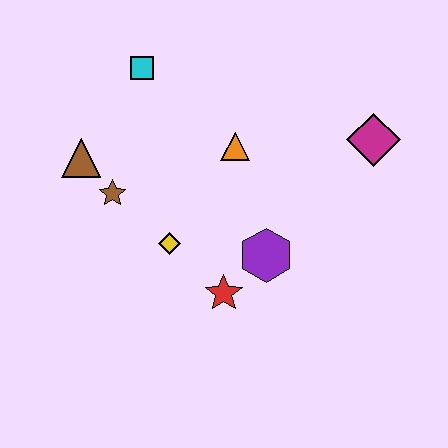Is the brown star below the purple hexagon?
No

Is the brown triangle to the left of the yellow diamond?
Yes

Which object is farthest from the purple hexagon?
The cyan square is farthest from the purple hexagon.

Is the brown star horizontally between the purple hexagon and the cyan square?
No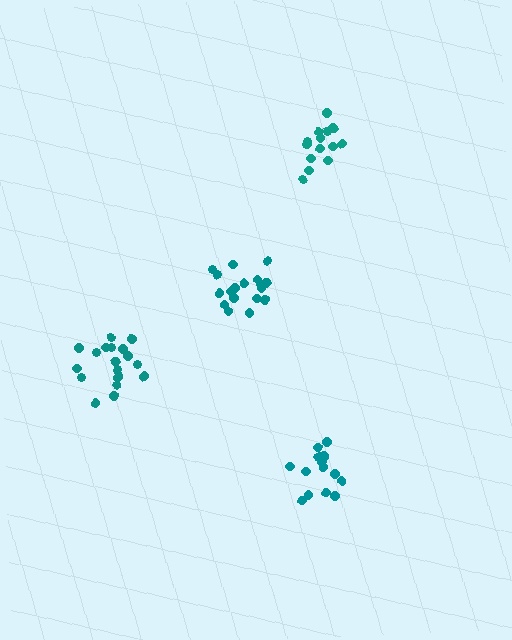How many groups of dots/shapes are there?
There are 4 groups.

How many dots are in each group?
Group 1: 15 dots, Group 2: 15 dots, Group 3: 19 dots, Group 4: 18 dots (67 total).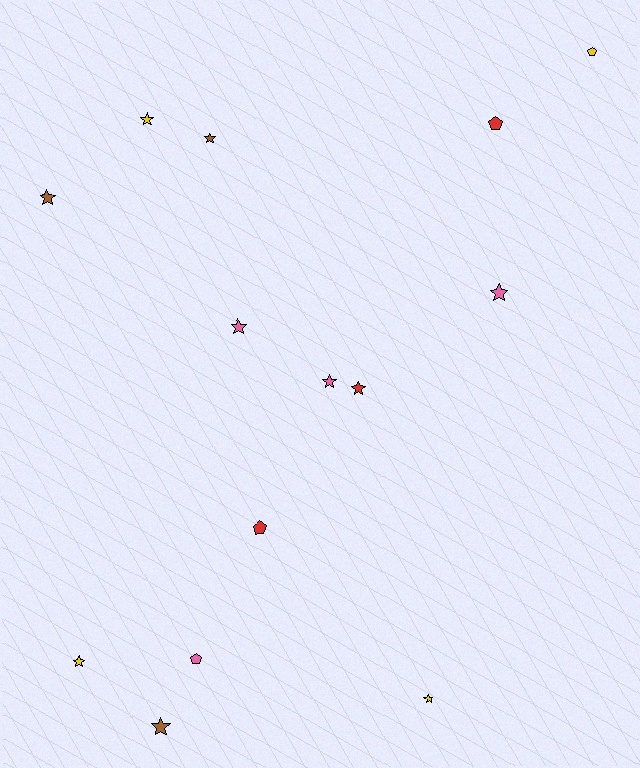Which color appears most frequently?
Pink, with 4 objects.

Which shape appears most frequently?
Star, with 10 objects.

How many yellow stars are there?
There are 3 yellow stars.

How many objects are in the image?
There are 14 objects.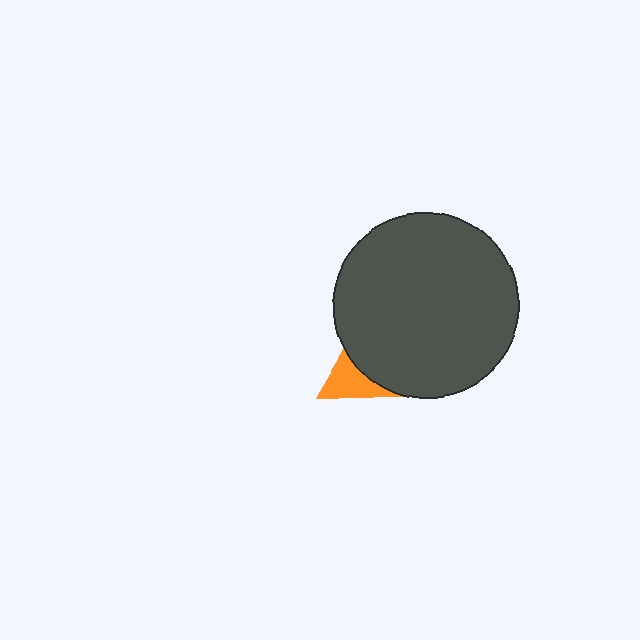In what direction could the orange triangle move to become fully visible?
The orange triangle could move toward the lower-left. That would shift it out from behind the dark gray circle entirely.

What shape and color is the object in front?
The object in front is a dark gray circle.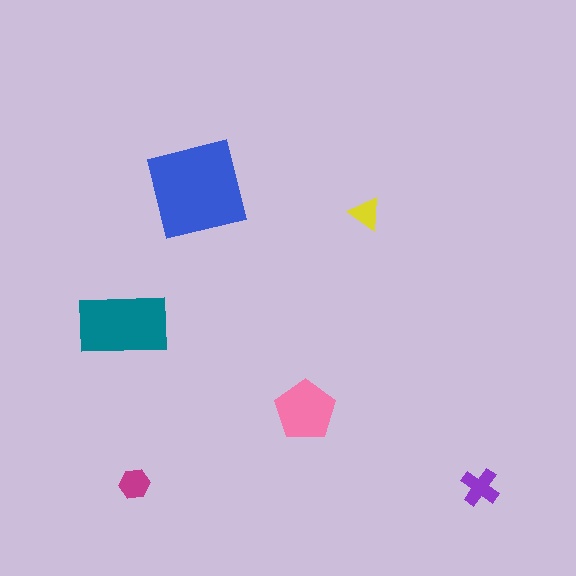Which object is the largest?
The blue square.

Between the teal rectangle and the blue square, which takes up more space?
The blue square.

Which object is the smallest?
The yellow triangle.